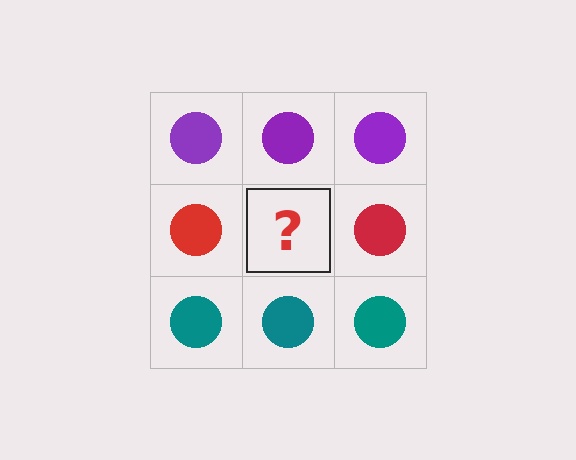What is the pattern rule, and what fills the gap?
The rule is that each row has a consistent color. The gap should be filled with a red circle.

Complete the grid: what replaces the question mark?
The question mark should be replaced with a red circle.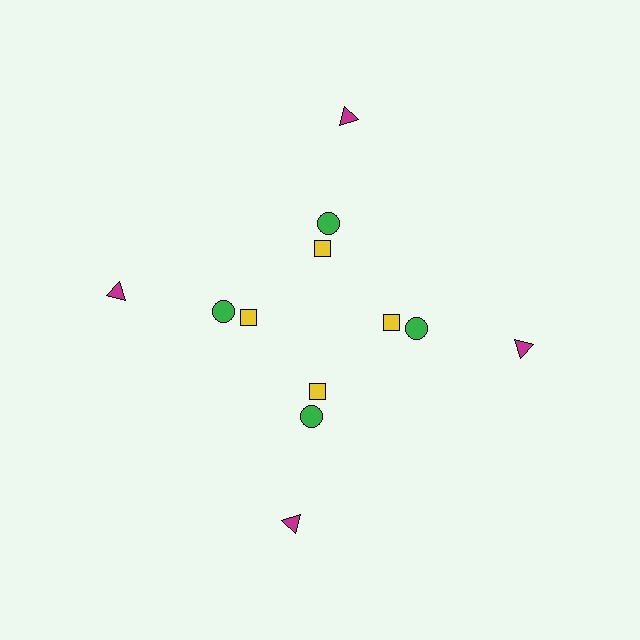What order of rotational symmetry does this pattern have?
This pattern has 4-fold rotational symmetry.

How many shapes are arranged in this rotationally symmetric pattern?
There are 12 shapes, arranged in 4 groups of 3.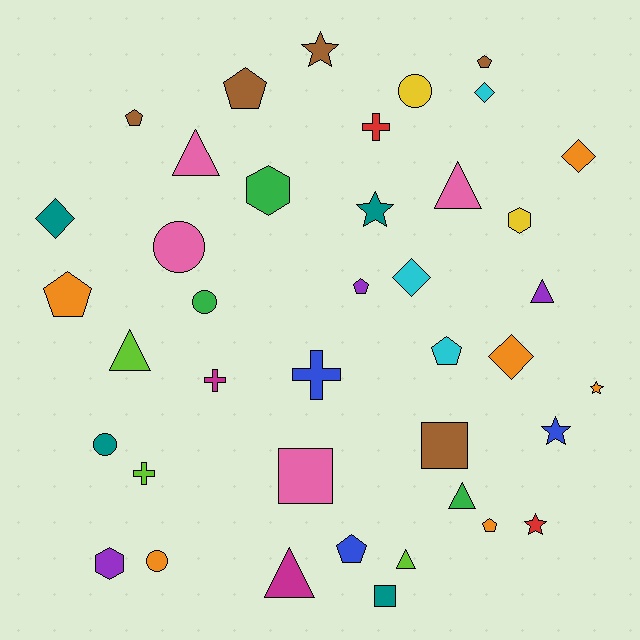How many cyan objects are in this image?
There are 3 cyan objects.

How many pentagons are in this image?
There are 8 pentagons.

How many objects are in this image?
There are 40 objects.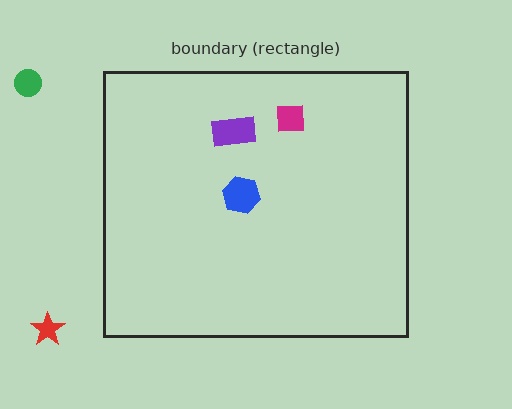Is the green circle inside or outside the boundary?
Outside.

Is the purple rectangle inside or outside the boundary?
Inside.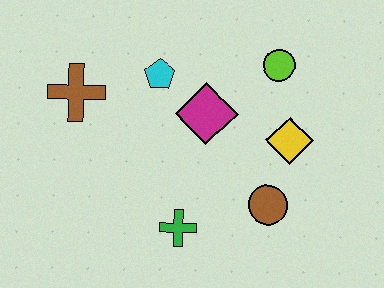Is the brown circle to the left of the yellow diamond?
Yes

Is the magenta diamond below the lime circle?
Yes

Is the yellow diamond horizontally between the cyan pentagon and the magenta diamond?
No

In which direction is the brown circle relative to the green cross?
The brown circle is to the right of the green cross.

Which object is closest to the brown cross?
The cyan pentagon is closest to the brown cross.